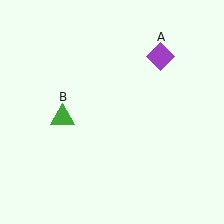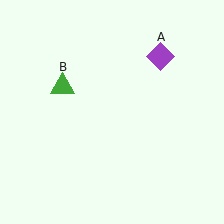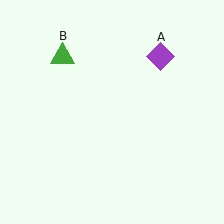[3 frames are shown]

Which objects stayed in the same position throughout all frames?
Purple diamond (object A) remained stationary.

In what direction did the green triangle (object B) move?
The green triangle (object B) moved up.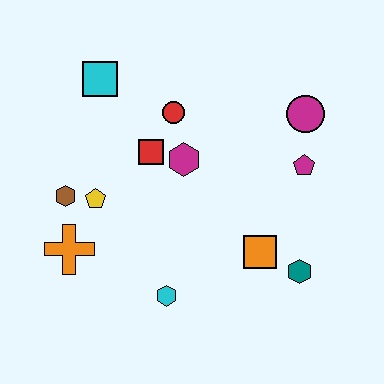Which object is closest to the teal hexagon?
The orange square is closest to the teal hexagon.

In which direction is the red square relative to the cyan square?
The red square is below the cyan square.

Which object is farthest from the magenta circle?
The orange cross is farthest from the magenta circle.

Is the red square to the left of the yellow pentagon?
No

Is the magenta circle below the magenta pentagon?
No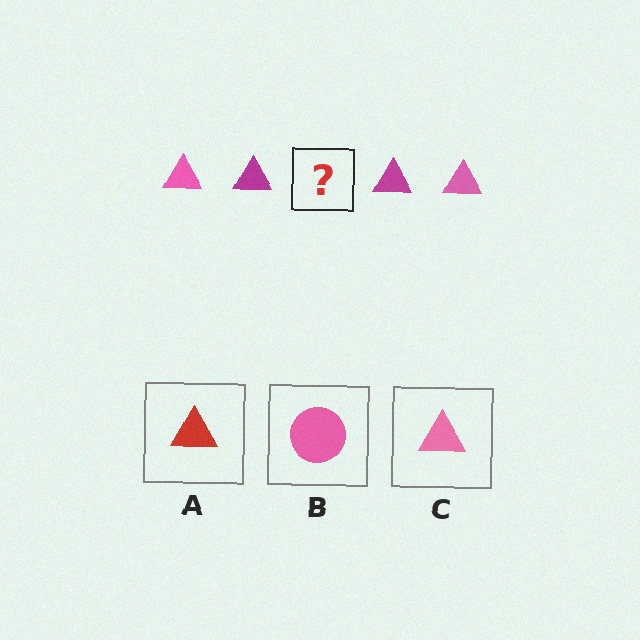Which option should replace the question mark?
Option C.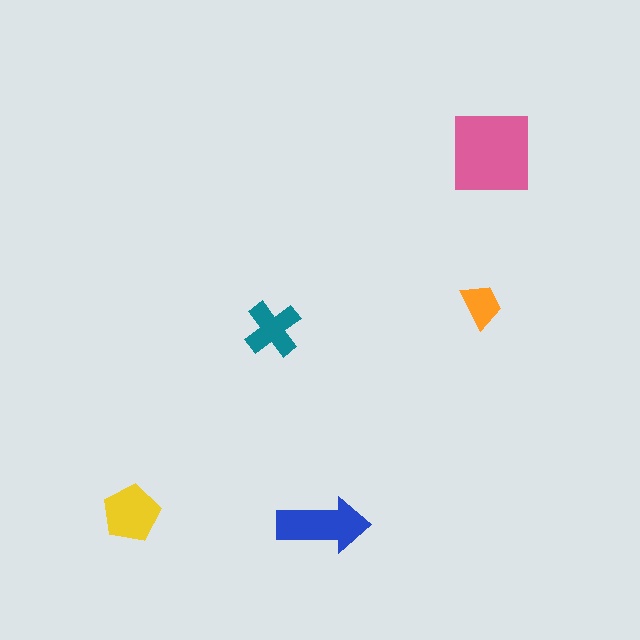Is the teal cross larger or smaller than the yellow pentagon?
Smaller.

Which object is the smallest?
The orange trapezoid.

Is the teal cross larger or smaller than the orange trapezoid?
Larger.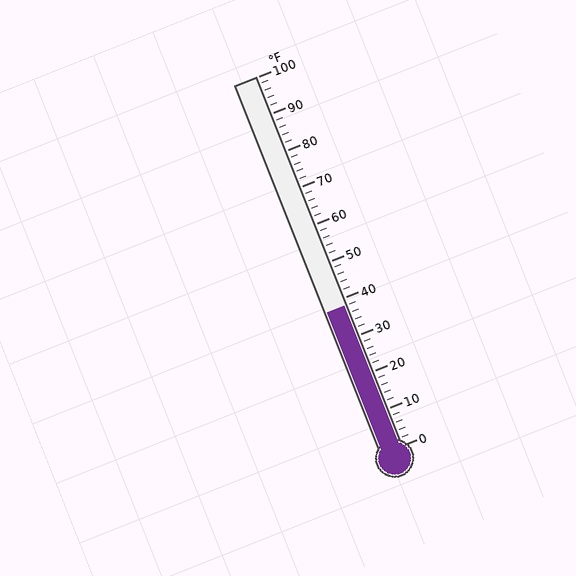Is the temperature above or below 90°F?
The temperature is below 90°F.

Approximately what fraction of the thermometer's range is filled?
The thermometer is filled to approximately 40% of its range.